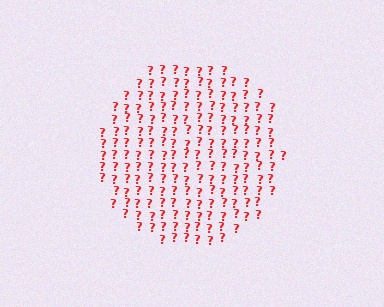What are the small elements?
The small elements are question marks.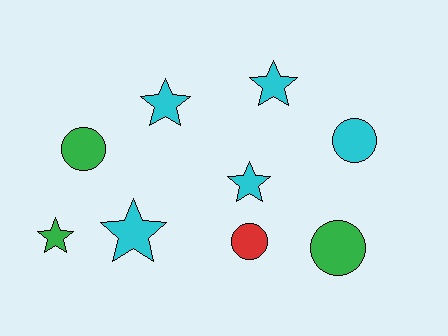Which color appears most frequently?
Cyan, with 5 objects.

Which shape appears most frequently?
Star, with 5 objects.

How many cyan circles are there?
There is 1 cyan circle.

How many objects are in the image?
There are 9 objects.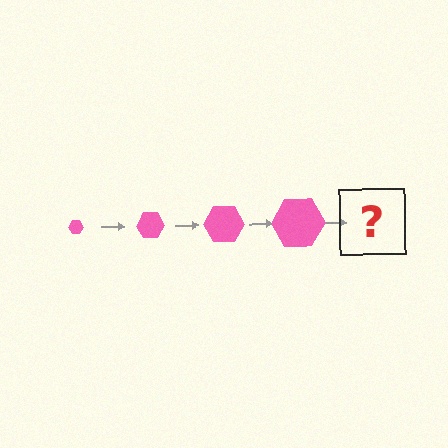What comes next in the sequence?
The next element should be a pink hexagon, larger than the previous one.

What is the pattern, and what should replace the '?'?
The pattern is that the hexagon gets progressively larger each step. The '?' should be a pink hexagon, larger than the previous one.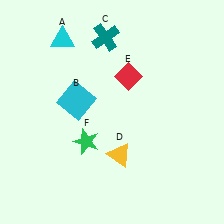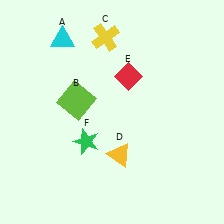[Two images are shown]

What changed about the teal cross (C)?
In Image 1, C is teal. In Image 2, it changed to yellow.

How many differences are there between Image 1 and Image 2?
There are 2 differences between the two images.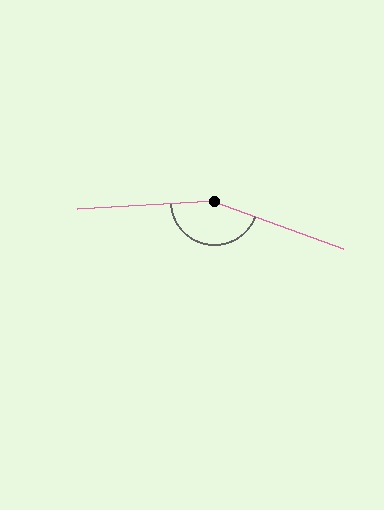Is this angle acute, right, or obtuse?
It is obtuse.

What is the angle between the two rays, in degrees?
Approximately 156 degrees.